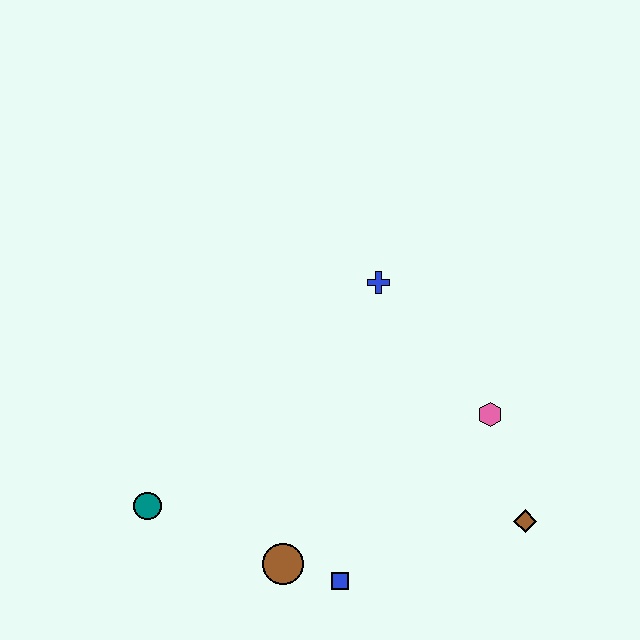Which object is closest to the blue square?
The brown circle is closest to the blue square.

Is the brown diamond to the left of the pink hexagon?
No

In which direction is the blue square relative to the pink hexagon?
The blue square is below the pink hexagon.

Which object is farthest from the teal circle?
The brown diamond is farthest from the teal circle.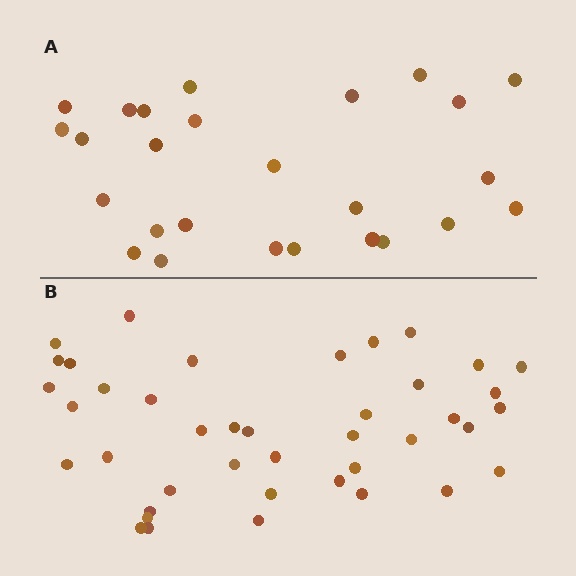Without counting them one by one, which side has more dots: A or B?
Region B (the bottom region) has more dots.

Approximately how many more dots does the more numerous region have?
Region B has approximately 15 more dots than region A.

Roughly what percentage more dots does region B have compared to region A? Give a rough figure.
About 60% more.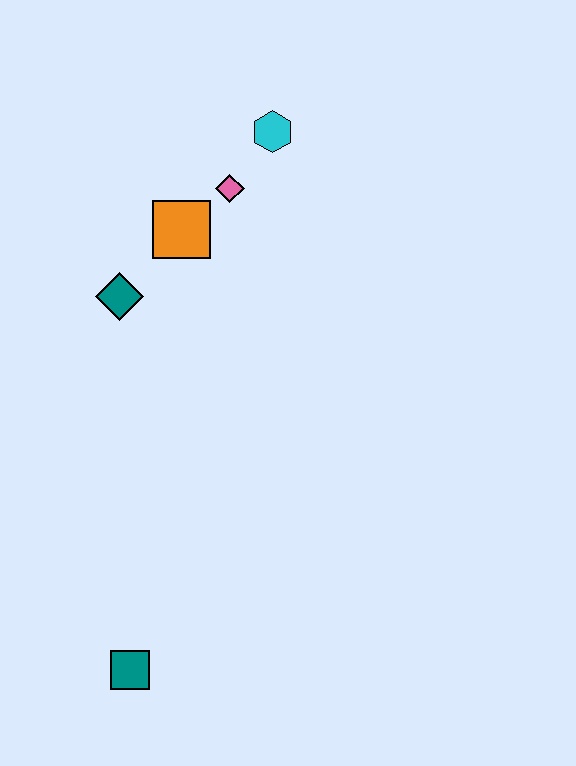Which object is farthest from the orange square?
The teal square is farthest from the orange square.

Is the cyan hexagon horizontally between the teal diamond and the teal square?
No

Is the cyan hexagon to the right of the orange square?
Yes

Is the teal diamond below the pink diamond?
Yes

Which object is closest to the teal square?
The teal diamond is closest to the teal square.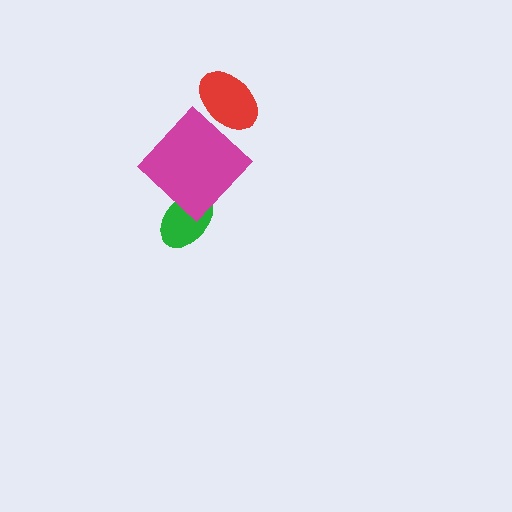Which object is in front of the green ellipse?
The magenta diamond is in front of the green ellipse.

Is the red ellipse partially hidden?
No, no other shape covers it.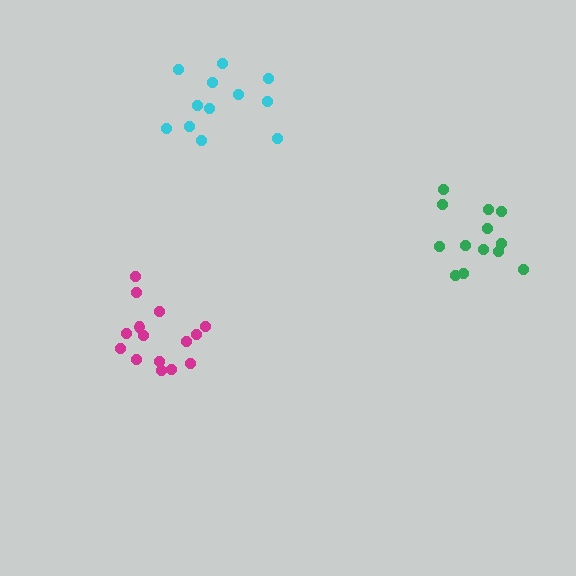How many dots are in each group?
Group 1: 15 dots, Group 2: 12 dots, Group 3: 13 dots (40 total).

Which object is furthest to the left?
The magenta cluster is leftmost.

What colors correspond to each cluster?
The clusters are colored: magenta, cyan, green.